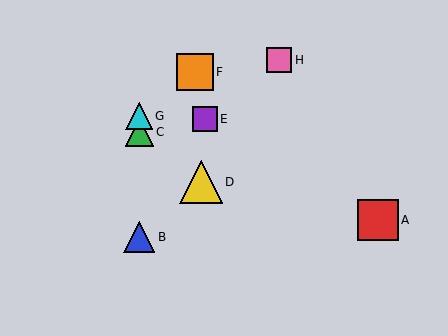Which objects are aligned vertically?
Objects B, C, G are aligned vertically.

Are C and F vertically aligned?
No, C is at x≈139 and F is at x≈195.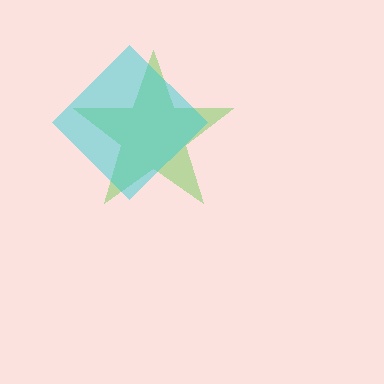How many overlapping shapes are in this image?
There are 2 overlapping shapes in the image.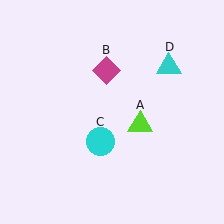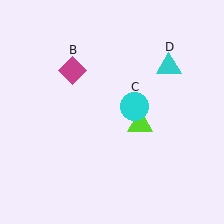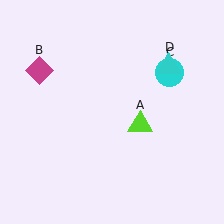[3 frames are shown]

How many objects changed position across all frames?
2 objects changed position: magenta diamond (object B), cyan circle (object C).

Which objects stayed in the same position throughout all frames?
Lime triangle (object A) and cyan triangle (object D) remained stationary.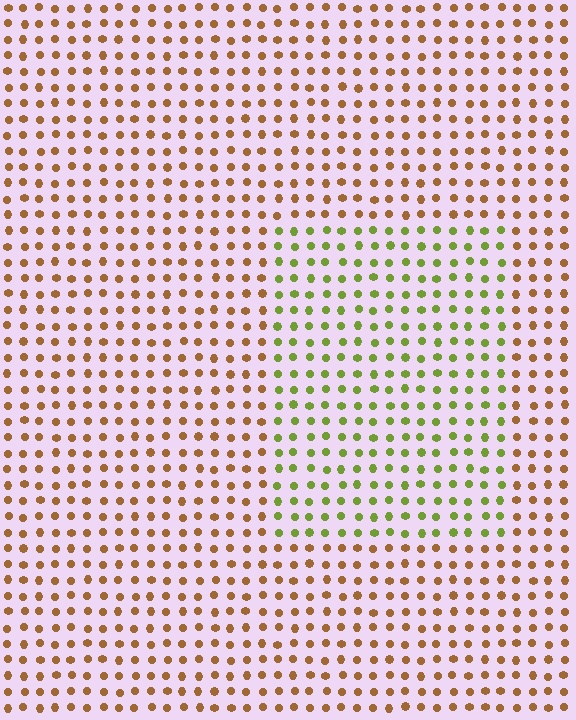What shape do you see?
I see a rectangle.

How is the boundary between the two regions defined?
The boundary is defined purely by a slight shift in hue (about 57 degrees). Spacing, size, and orientation are identical on both sides.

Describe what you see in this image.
The image is filled with small brown elements in a uniform arrangement. A rectangle-shaped region is visible where the elements are tinted to a slightly different hue, forming a subtle color boundary.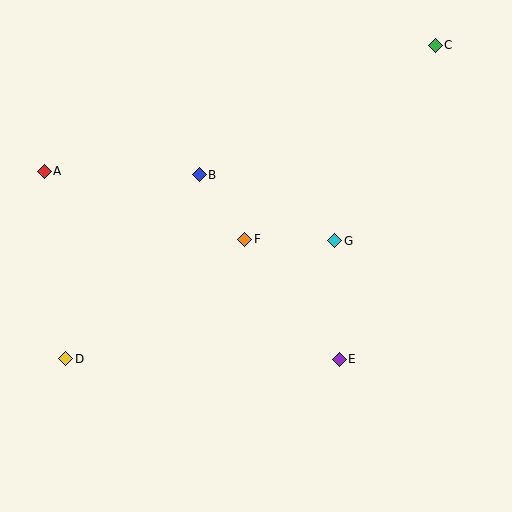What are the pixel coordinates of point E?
Point E is at (339, 359).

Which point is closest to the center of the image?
Point F at (245, 239) is closest to the center.